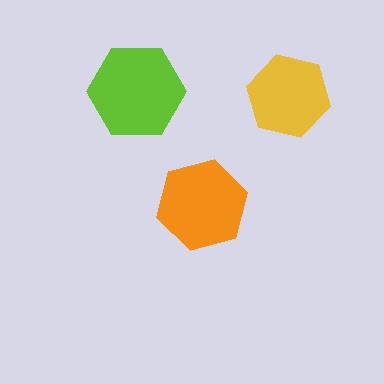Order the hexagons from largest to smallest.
the lime one, the orange one, the yellow one.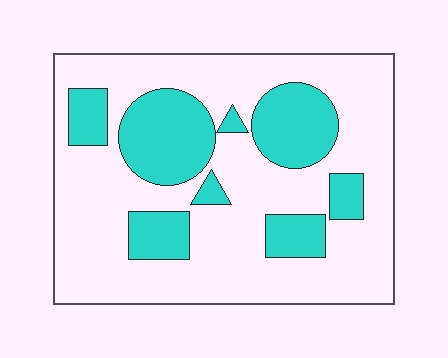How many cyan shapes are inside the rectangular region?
8.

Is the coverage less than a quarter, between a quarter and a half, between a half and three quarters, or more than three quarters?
Between a quarter and a half.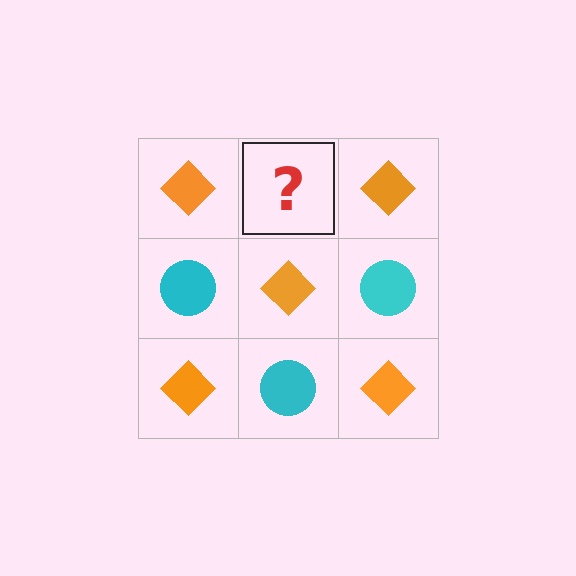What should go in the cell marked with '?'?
The missing cell should contain a cyan circle.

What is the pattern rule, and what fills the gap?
The rule is that it alternates orange diamond and cyan circle in a checkerboard pattern. The gap should be filled with a cyan circle.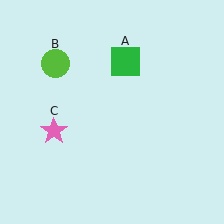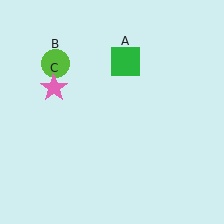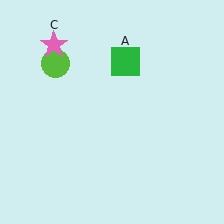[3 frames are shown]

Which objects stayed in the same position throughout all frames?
Green square (object A) and lime circle (object B) remained stationary.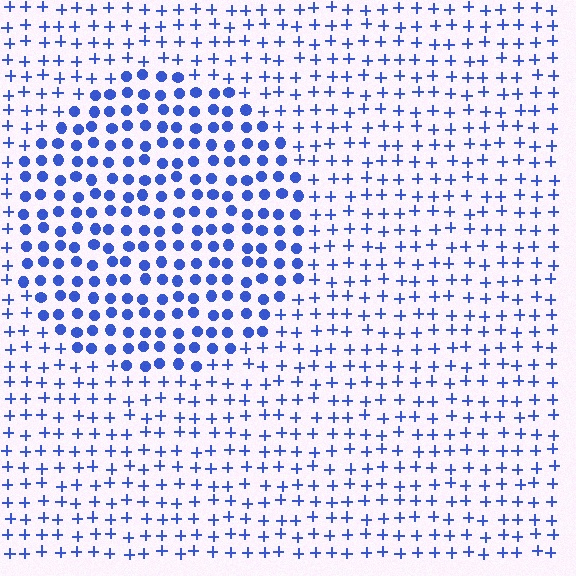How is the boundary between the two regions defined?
The boundary is defined by a change in element shape: circles inside vs. plus signs outside. All elements share the same color and spacing.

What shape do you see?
I see a circle.